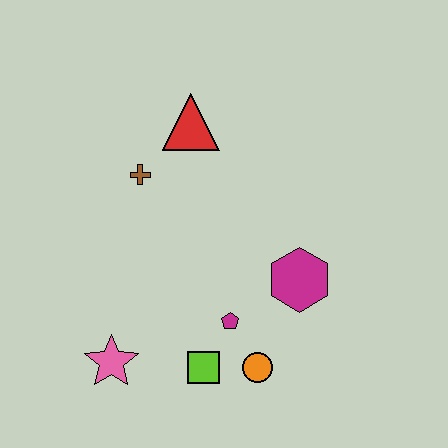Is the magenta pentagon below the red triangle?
Yes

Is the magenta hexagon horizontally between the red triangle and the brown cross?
No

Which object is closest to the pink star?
The lime square is closest to the pink star.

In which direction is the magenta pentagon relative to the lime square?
The magenta pentagon is above the lime square.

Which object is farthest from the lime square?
The red triangle is farthest from the lime square.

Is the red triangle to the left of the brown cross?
No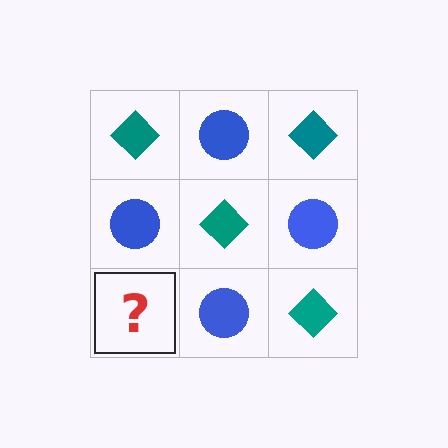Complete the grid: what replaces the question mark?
The question mark should be replaced with a teal diamond.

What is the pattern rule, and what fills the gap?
The rule is that it alternates teal diamond and blue circle in a checkerboard pattern. The gap should be filled with a teal diamond.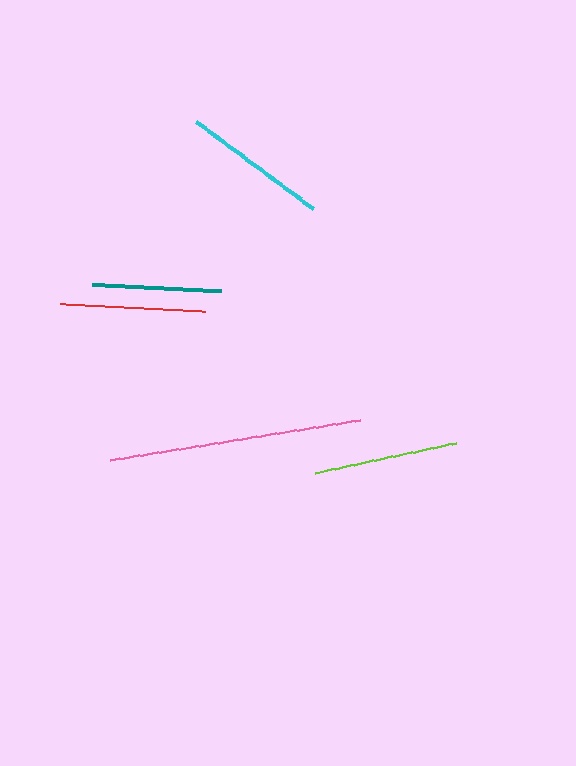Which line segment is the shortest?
The teal line is the shortest at approximately 129 pixels.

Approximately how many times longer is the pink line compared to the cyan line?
The pink line is approximately 1.7 times the length of the cyan line.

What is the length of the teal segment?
The teal segment is approximately 129 pixels long.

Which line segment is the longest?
The pink line is the longest at approximately 254 pixels.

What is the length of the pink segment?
The pink segment is approximately 254 pixels long.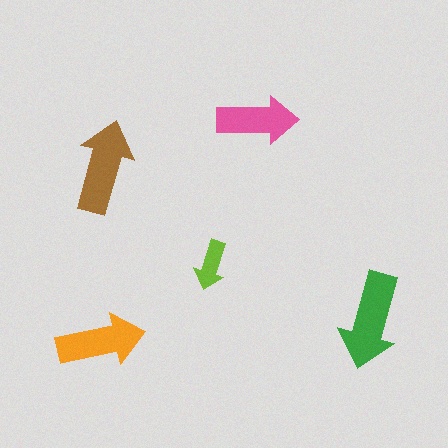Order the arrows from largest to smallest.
the green one, the brown one, the orange one, the pink one, the lime one.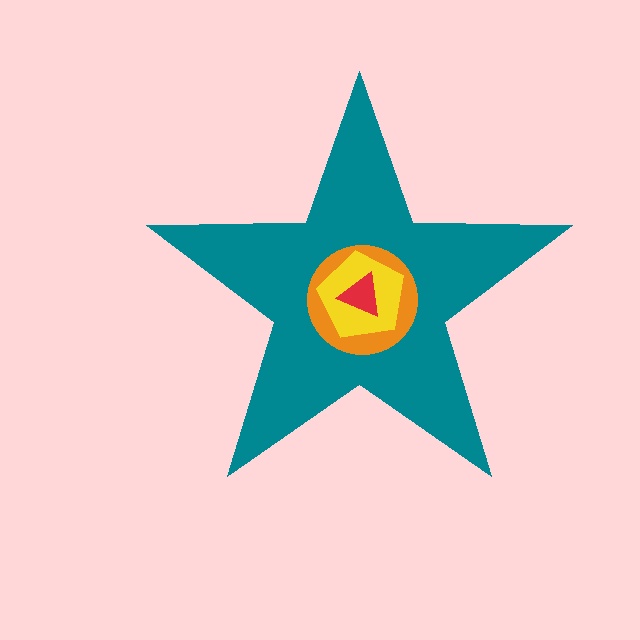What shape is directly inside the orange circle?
The yellow pentagon.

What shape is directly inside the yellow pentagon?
The red triangle.